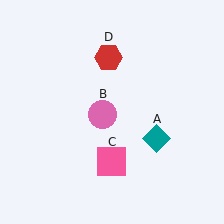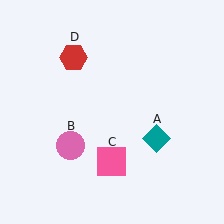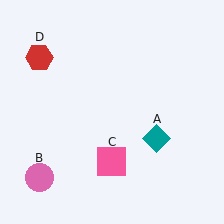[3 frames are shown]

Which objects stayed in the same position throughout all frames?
Teal diamond (object A) and pink square (object C) remained stationary.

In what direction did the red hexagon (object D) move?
The red hexagon (object D) moved left.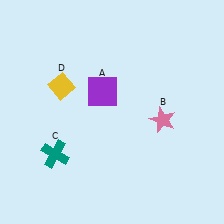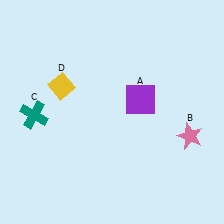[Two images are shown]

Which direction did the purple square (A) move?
The purple square (A) moved right.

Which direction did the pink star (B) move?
The pink star (B) moved right.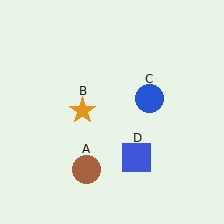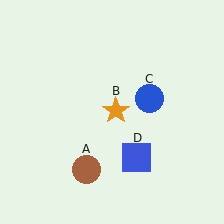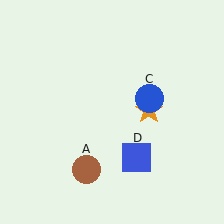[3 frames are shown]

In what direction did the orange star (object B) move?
The orange star (object B) moved right.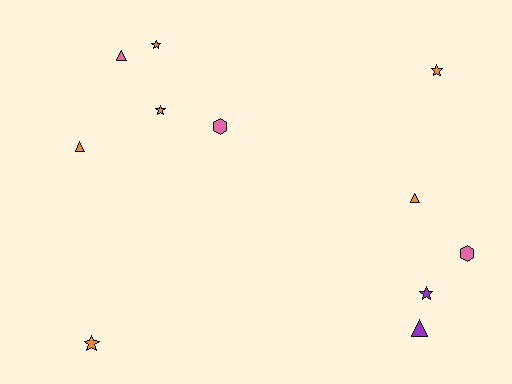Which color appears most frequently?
Orange, with 6 objects.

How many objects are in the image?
There are 11 objects.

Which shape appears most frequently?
Star, with 5 objects.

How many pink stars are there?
There are no pink stars.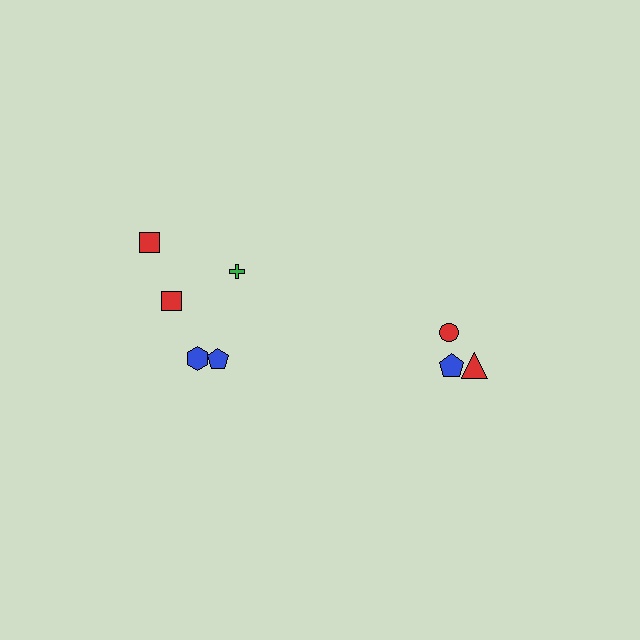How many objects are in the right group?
There are 3 objects.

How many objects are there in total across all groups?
There are 8 objects.